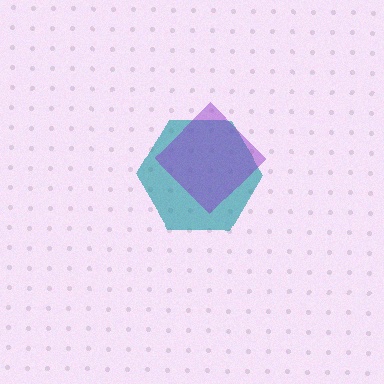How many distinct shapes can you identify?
There are 2 distinct shapes: a teal hexagon, a purple diamond.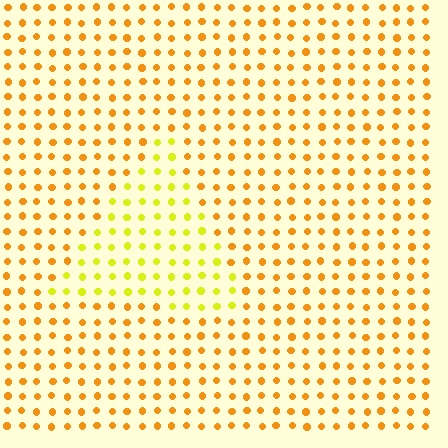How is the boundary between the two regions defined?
The boundary is defined purely by a slight shift in hue (about 33 degrees). Spacing, size, and orientation are identical on both sides.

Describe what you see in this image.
The image is filled with small orange elements in a uniform arrangement. A triangle-shaped region is visible where the elements are tinted to a slightly different hue, forming a subtle color boundary.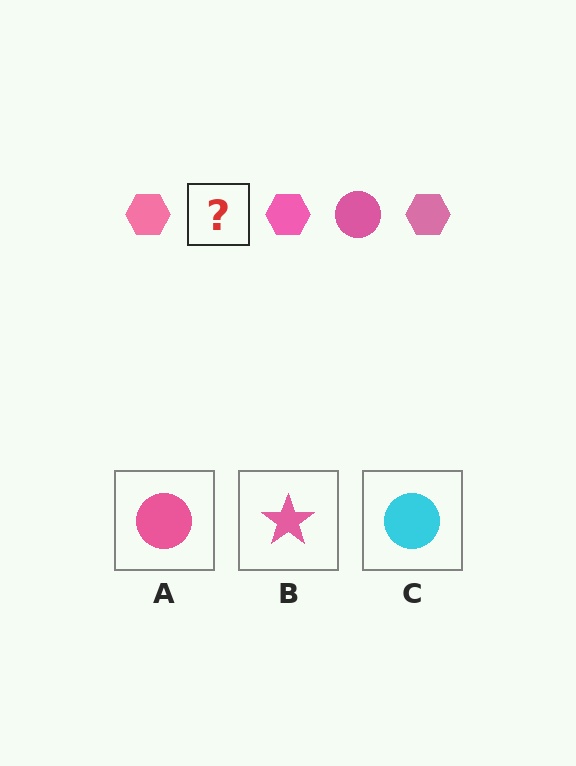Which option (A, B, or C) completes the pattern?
A.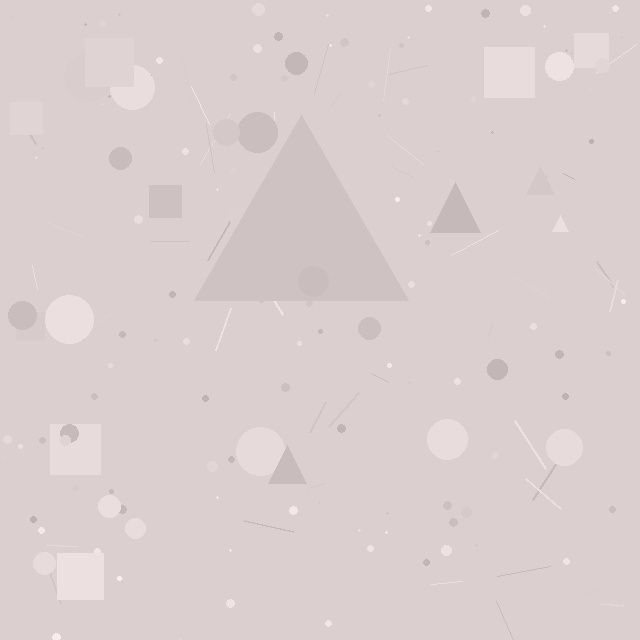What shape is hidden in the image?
A triangle is hidden in the image.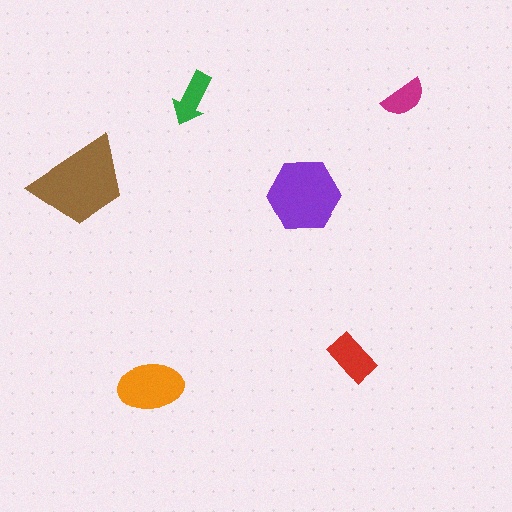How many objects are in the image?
There are 6 objects in the image.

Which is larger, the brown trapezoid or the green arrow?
The brown trapezoid.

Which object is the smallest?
The magenta semicircle.